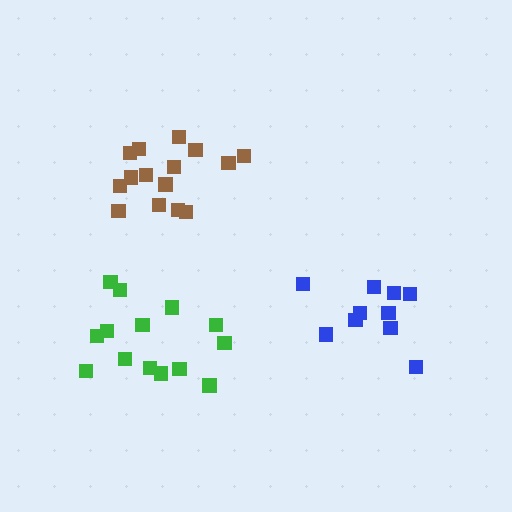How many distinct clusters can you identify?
There are 3 distinct clusters.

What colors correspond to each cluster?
The clusters are colored: green, brown, blue.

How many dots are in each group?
Group 1: 14 dots, Group 2: 16 dots, Group 3: 10 dots (40 total).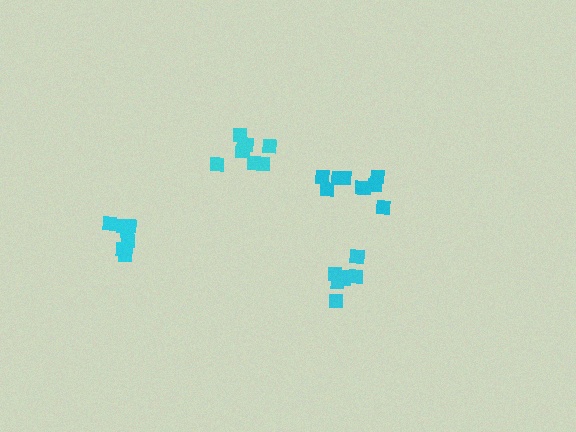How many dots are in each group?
Group 1: 7 dots, Group 2: 8 dots, Group 3: 7 dots, Group 4: 9 dots (31 total).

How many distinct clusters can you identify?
There are 4 distinct clusters.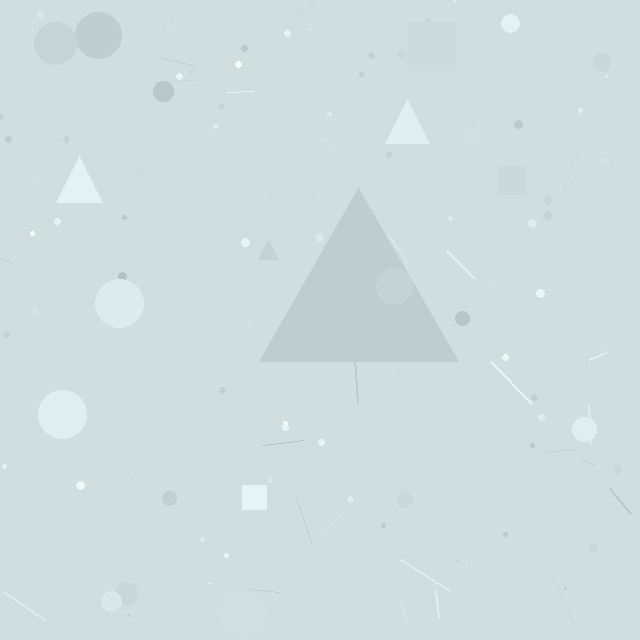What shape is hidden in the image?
A triangle is hidden in the image.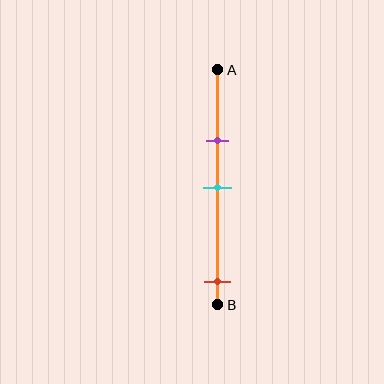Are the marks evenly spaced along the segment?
No, the marks are not evenly spaced.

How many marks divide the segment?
There are 3 marks dividing the segment.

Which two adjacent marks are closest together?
The purple and cyan marks are the closest adjacent pair.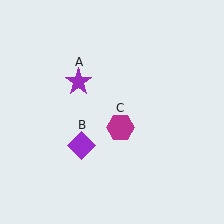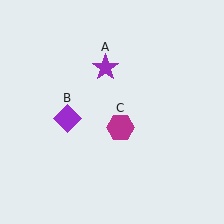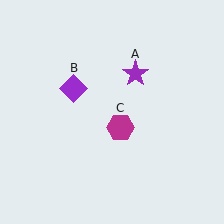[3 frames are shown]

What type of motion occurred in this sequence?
The purple star (object A), purple diamond (object B) rotated clockwise around the center of the scene.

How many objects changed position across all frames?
2 objects changed position: purple star (object A), purple diamond (object B).